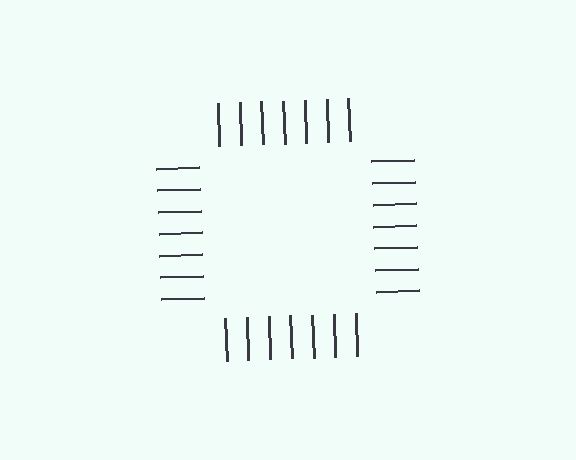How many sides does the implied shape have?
4 sides — the line-ends trace a square.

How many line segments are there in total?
28 — 7 along each of the 4 edges.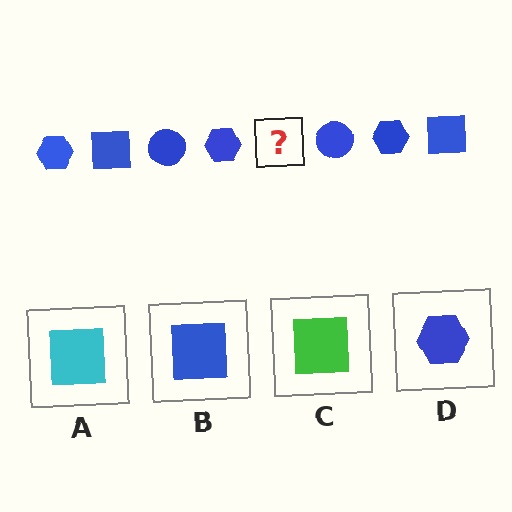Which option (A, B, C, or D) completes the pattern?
B.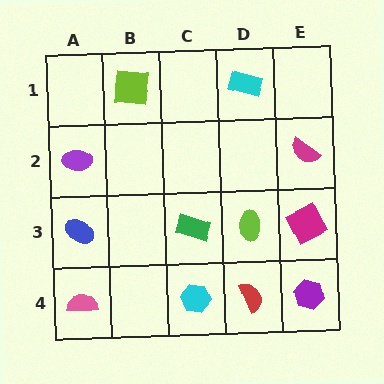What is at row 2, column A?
A purple ellipse.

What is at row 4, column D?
A red semicircle.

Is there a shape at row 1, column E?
No, that cell is empty.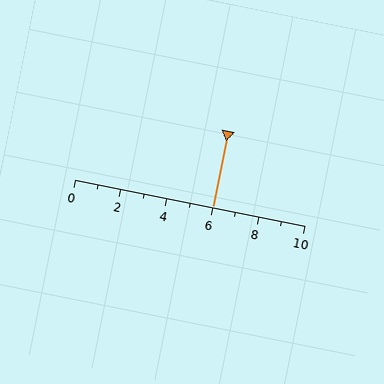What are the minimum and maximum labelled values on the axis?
The axis runs from 0 to 10.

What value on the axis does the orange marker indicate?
The marker indicates approximately 6.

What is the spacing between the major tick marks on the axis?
The major ticks are spaced 2 apart.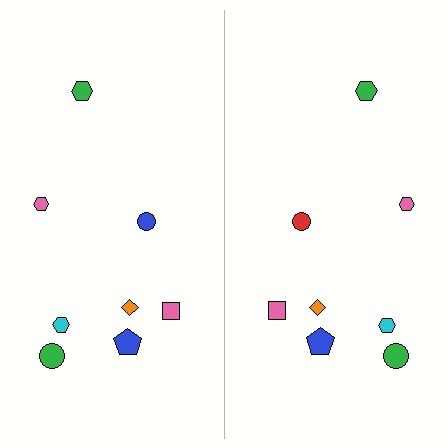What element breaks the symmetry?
The red circle on the right side breaks the symmetry — its mirror counterpart is blue.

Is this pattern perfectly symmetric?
No, the pattern is not perfectly symmetric. The red circle on the right side breaks the symmetry — its mirror counterpart is blue.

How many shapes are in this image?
There are 16 shapes in this image.